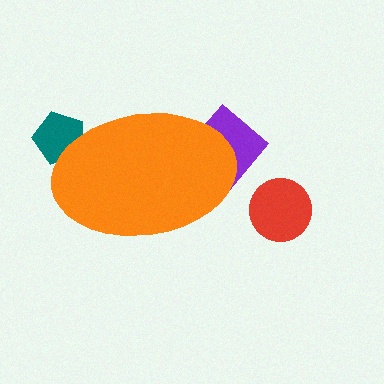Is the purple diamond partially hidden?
Yes, the purple diamond is partially hidden behind the orange ellipse.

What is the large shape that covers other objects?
An orange ellipse.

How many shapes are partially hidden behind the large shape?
3 shapes are partially hidden.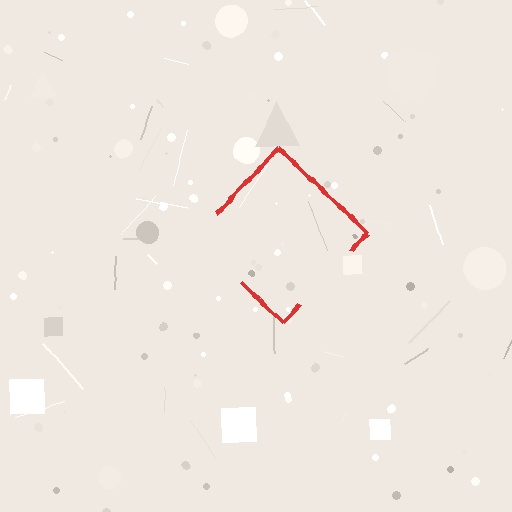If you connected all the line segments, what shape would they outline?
They would outline a diamond.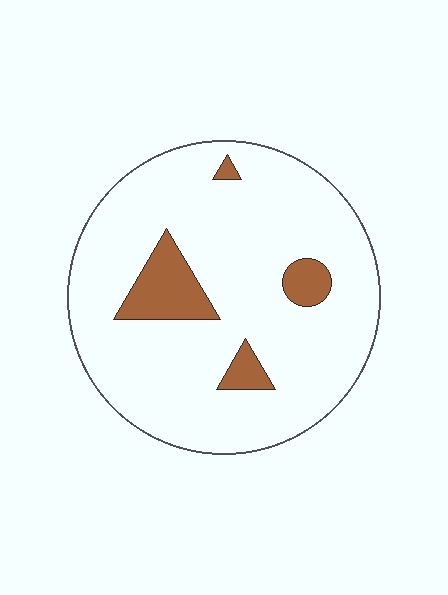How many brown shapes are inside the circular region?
4.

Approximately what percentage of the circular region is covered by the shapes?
Approximately 10%.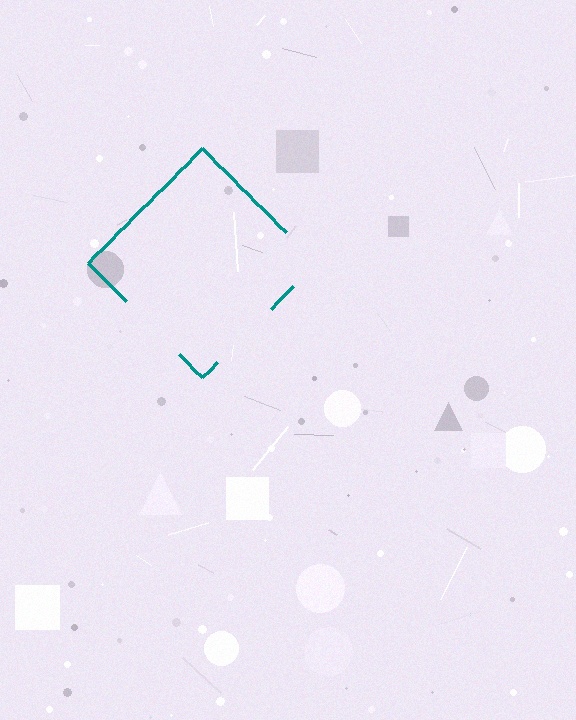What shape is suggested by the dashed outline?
The dashed outline suggests a diamond.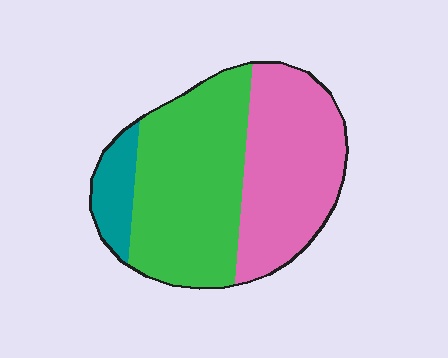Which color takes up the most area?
Green, at roughly 50%.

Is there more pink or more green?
Green.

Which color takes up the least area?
Teal, at roughly 10%.